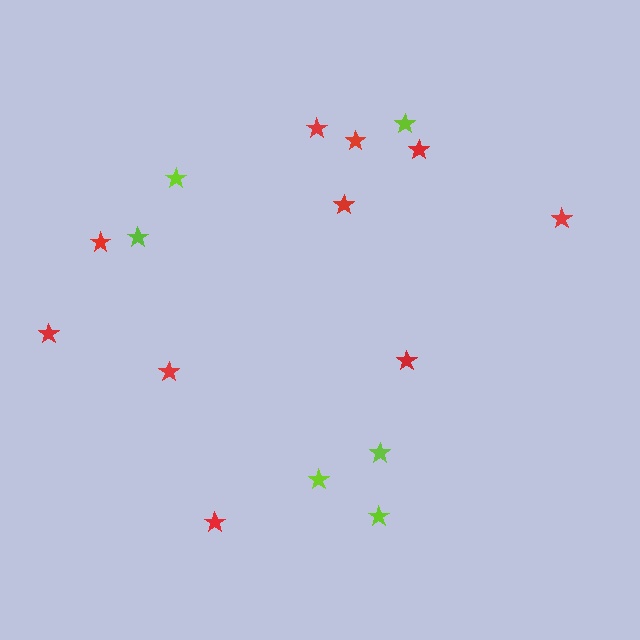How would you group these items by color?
There are 2 groups: one group of lime stars (6) and one group of red stars (10).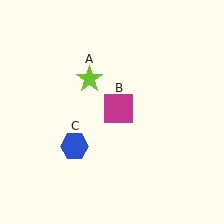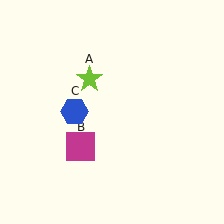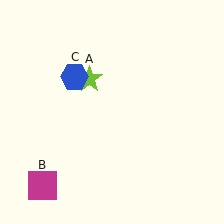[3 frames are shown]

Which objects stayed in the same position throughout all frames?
Lime star (object A) remained stationary.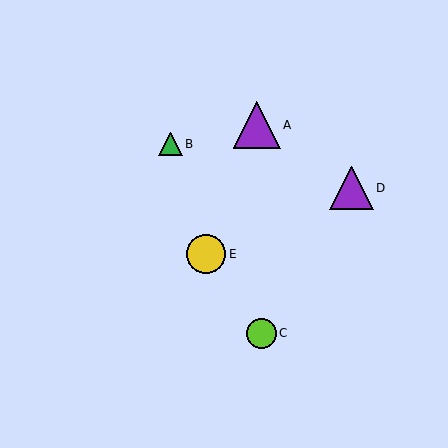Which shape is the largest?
The purple triangle (labeled A) is the largest.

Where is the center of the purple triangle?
The center of the purple triangle is at (351, 188).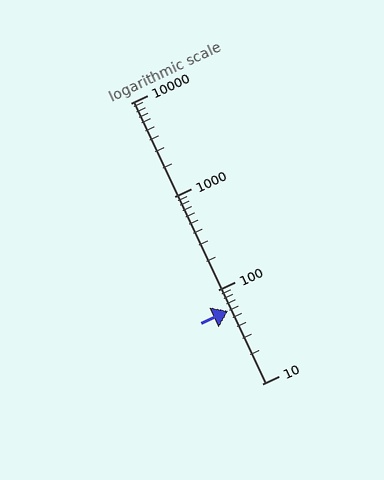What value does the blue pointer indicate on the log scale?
The pointer indicates approximately 60.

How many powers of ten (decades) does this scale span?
The scale spans 3 decades, from 10 to 10000.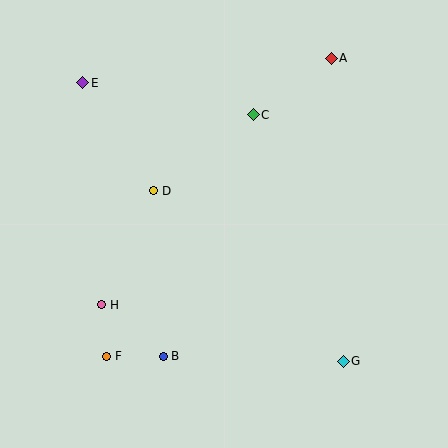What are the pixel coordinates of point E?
Point E is at (83, 83).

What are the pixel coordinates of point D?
Point D is at (154, 191).